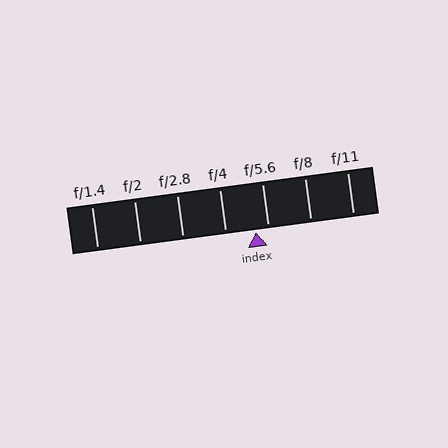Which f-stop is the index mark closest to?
The index mark is closest to f/5.6.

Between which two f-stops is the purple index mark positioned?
The index mark is between f/4 and f/5.6.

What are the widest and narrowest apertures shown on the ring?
The widest aperture shown is f/1.4 and the narrowest is f/11.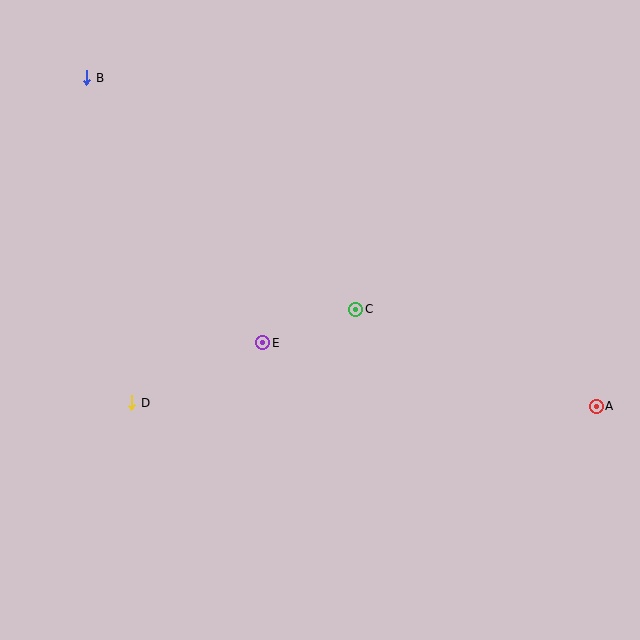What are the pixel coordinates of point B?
Point B is at (87, 78).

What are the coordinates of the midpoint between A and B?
The midpoint between A and B is at (342, 242).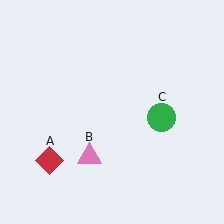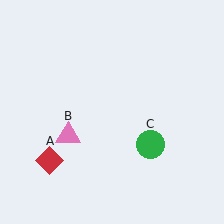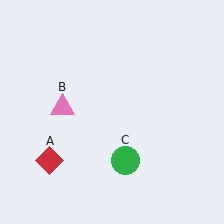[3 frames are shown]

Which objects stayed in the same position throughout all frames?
Red diamond (object A) remained stationary.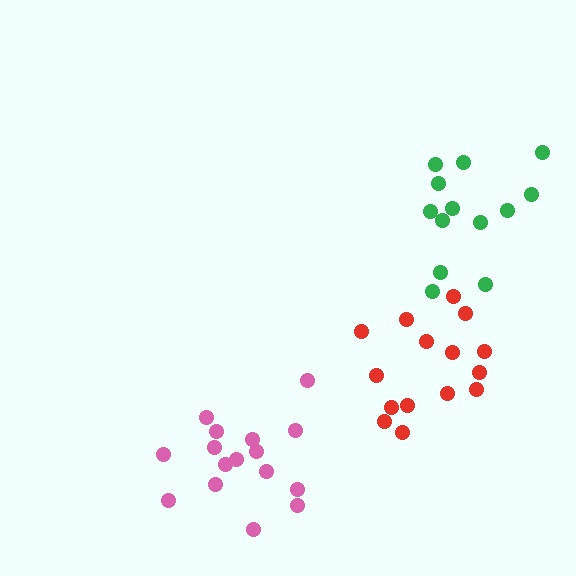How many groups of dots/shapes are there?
There are 3 groups.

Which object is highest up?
The green cluster is topmost.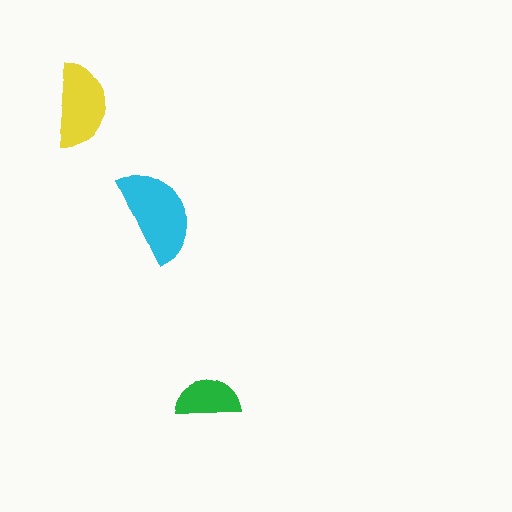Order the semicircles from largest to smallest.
the cyan one, the yellow one, the green one.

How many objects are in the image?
There are 3 objects in the image.